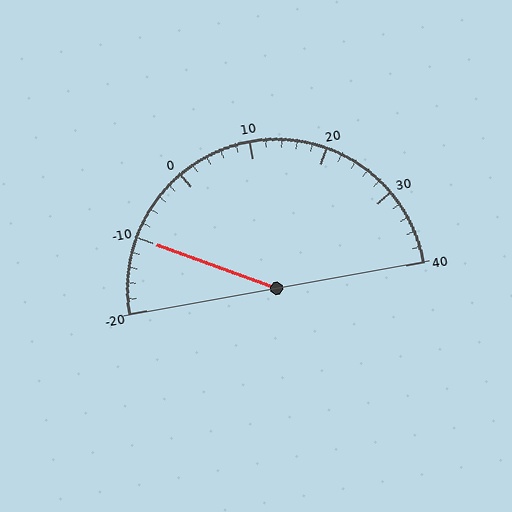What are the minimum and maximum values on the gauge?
The gauge ranges from -20 to 40.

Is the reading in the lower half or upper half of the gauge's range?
The reading is in the lower half of the range (-20 to 40).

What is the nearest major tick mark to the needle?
The nearest major tick mark is -10.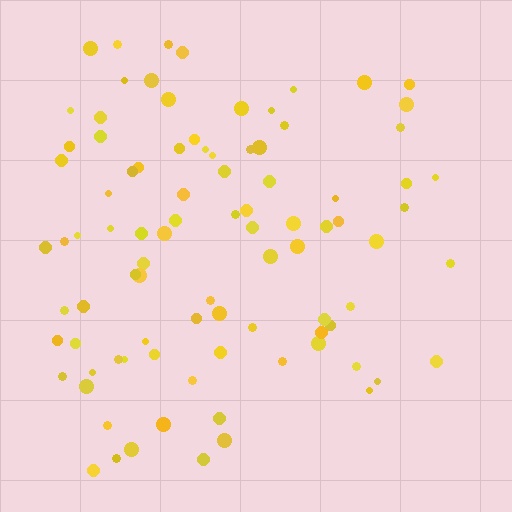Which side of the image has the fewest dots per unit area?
The right.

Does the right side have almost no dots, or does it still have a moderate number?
Still a moderate number, just noticeably fewer than the left.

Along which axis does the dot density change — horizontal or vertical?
Horizontal.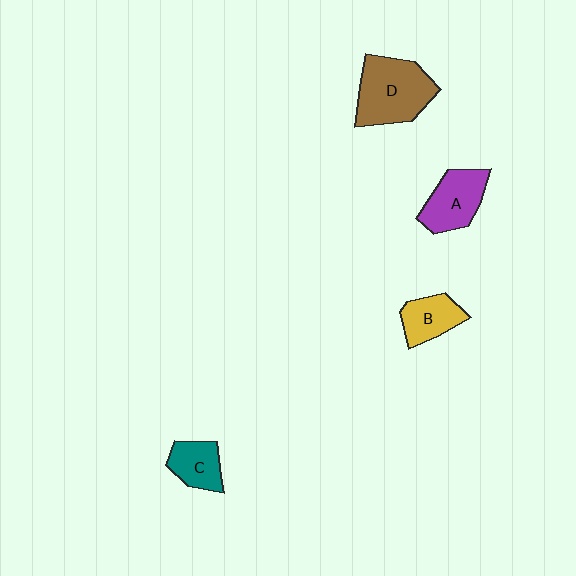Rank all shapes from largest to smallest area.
From largest to smallest: D (brown), A (purple), B (yellow), C (teal).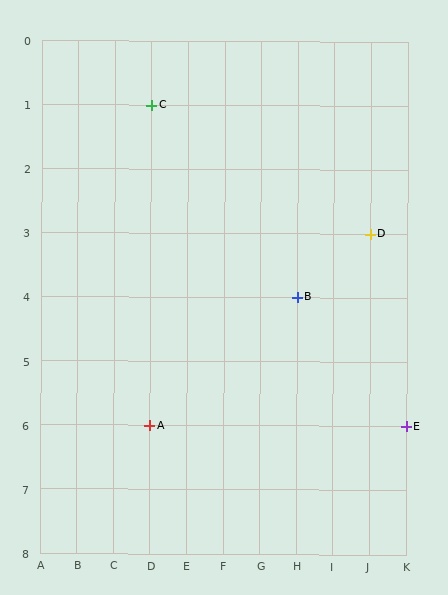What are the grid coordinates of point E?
Point E is at grid coordinates (K, 6).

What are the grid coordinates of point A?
Point A is at grid coordinates (D, 6).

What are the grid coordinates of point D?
Point D is at grid coordinates (J, 3).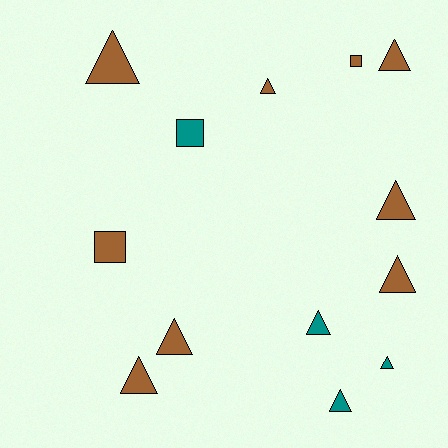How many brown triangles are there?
There are 7 brown triangles.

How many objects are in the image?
There are 13 objects.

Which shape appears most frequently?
Triangle, with 10 objects.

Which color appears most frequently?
Brown, with 9 objects.